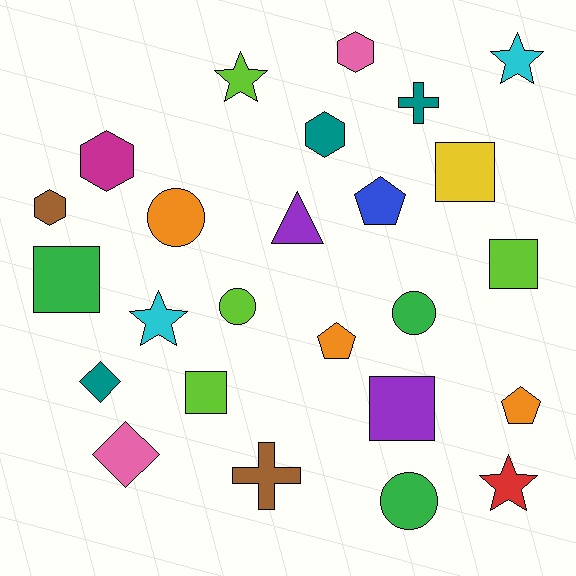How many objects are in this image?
There are 25 objects.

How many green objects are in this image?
There are 3 green objects.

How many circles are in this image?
There are 4 circles.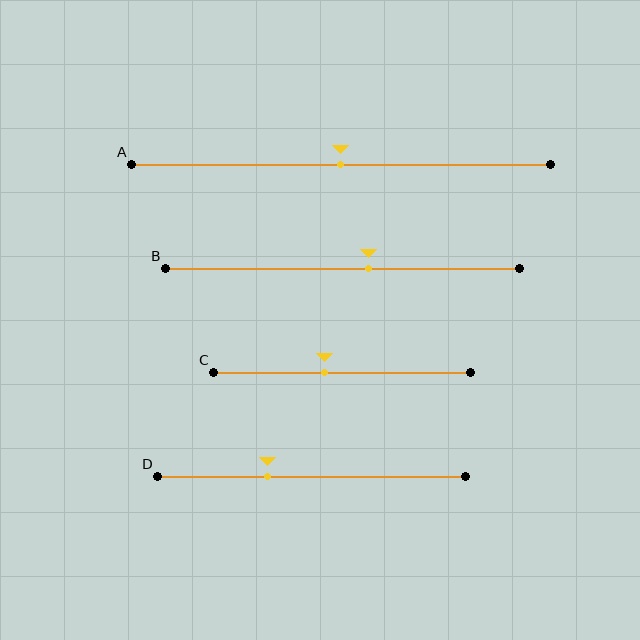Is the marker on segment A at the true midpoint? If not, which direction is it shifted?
Yes, the marker on segment A is at the true midpoint.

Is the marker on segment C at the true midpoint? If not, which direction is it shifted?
No, the marker on segment C is shifted to the left by about 7% of the segment length.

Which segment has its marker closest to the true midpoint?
Segment A has its marker closest to the true midpoint.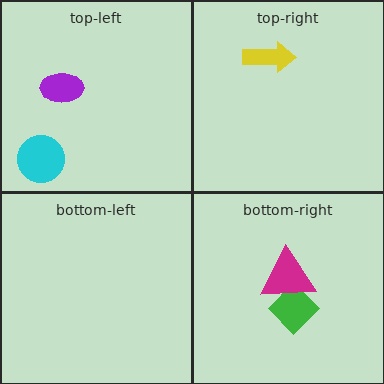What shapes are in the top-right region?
The yellow arrow.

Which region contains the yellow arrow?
The top-right region.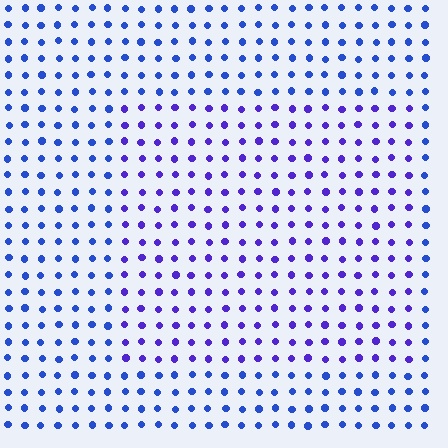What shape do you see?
I see a rectangle.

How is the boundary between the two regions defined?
The boundary is defined purely by a slight shift in hue (about 30 degrees). Spacing, size, and orientation are identical on both sides.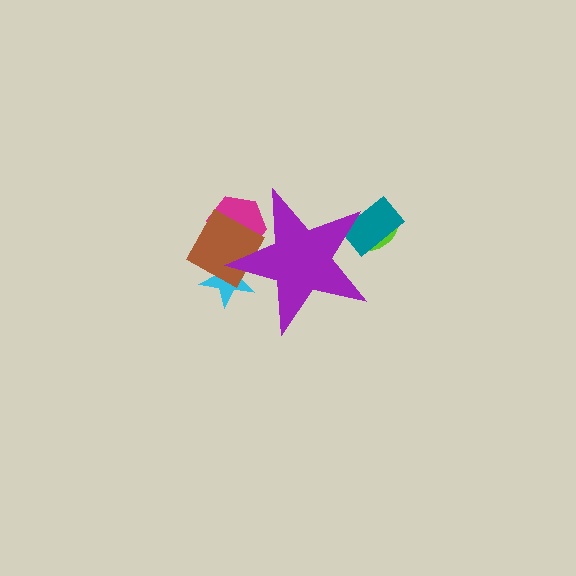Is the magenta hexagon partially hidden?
Yes, the magenta hexagon is partially hidden behind the purple star.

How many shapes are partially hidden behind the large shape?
5 shapes are partially hidden.